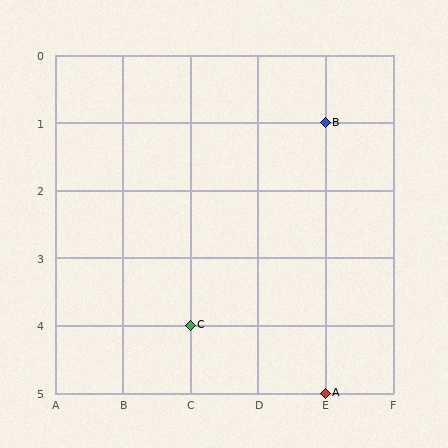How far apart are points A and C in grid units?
Points A and C are 2 columns and 1 row apart (about 2.2 grid units diagonally).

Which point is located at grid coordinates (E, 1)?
Point B is at (E, 1).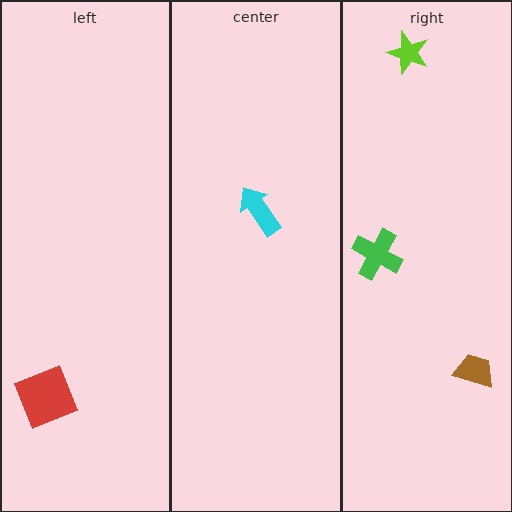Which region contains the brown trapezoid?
The right region.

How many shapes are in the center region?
1.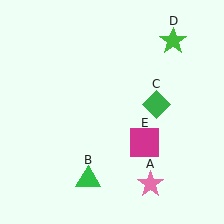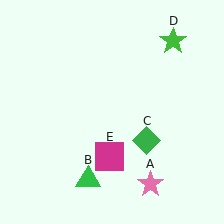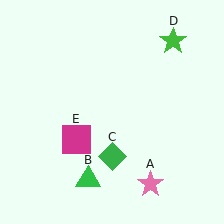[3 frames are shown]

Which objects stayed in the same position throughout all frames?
Pink star (object A) and green triangle (object B) and green star (object D) remained stationary.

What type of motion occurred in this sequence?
The green diamond (object C), magenta square (object E) rotated clockwise around the center of the scene.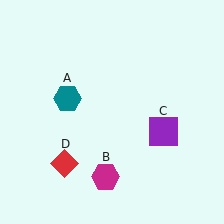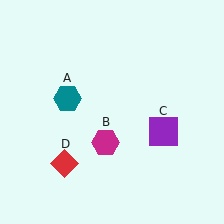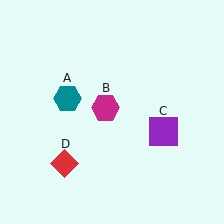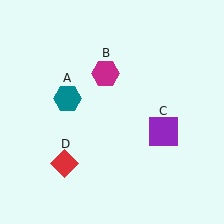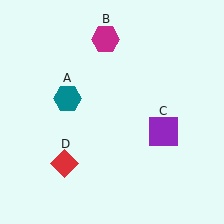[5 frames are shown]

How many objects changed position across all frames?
1 object changed position: magenta hexagon (object B).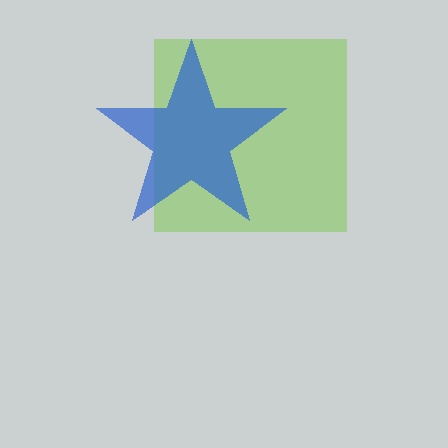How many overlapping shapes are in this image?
There are 2 overlapping shapes in the image.